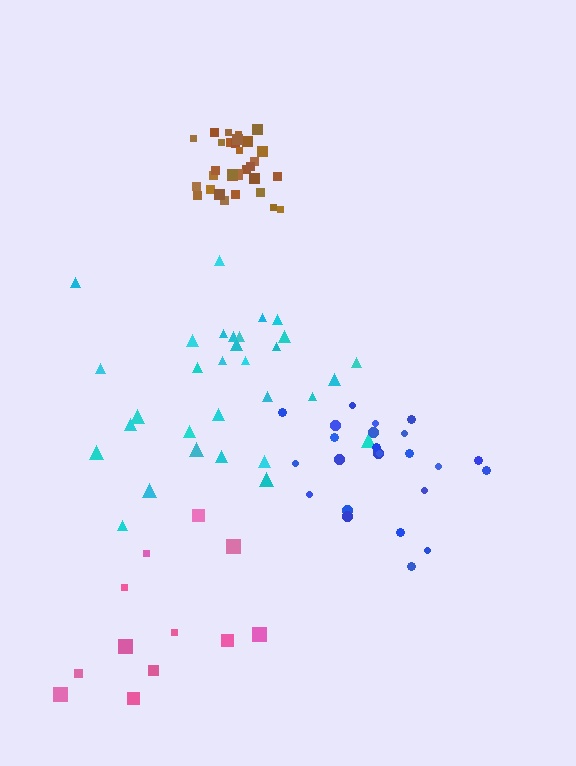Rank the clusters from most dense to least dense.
brown, blue, cyan, pink.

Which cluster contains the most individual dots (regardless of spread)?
Brown (32).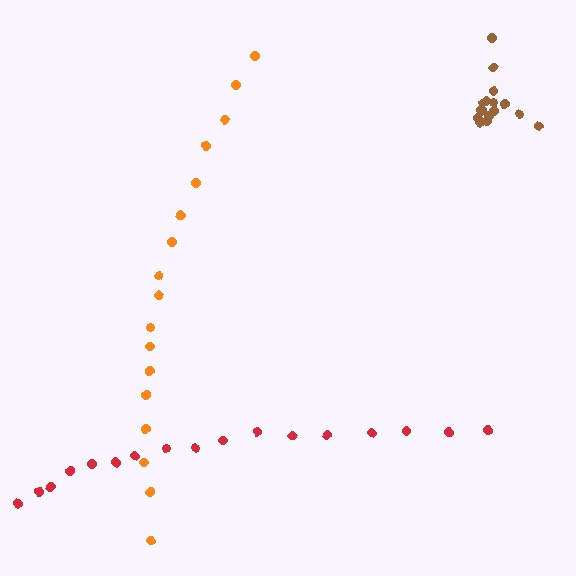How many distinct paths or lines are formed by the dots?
There are 3 distinct paths.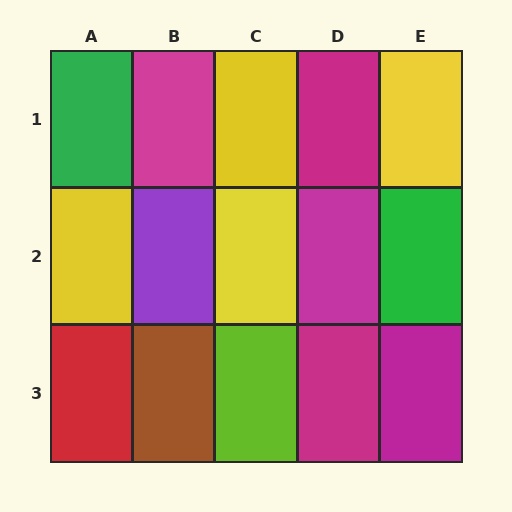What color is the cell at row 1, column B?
Magenta.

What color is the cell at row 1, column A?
Green.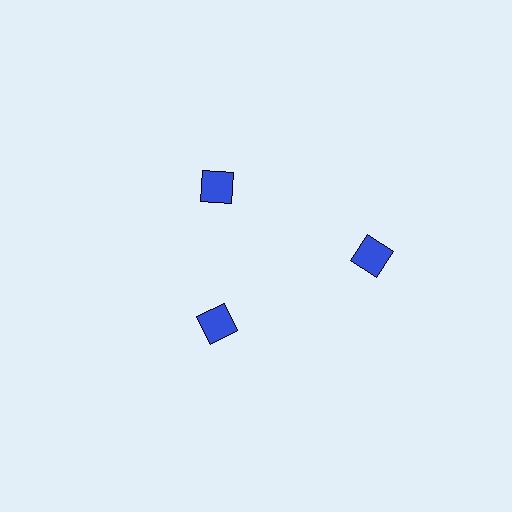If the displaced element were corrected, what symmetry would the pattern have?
It would have 3-fold rotational symmetry — the pattern would map onto itself every 120 degrees.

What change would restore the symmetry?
The symmetry would be restored by moving it inward, back onto the ring so that all 3 diamonds sit at equal angles and equal distance from the center.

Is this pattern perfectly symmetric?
No. The 3 blue diamonds are arranged in a ring, but one element near the 3 o'clock position is pushed outward from the center, breaking the 3-fold rotational symmetry.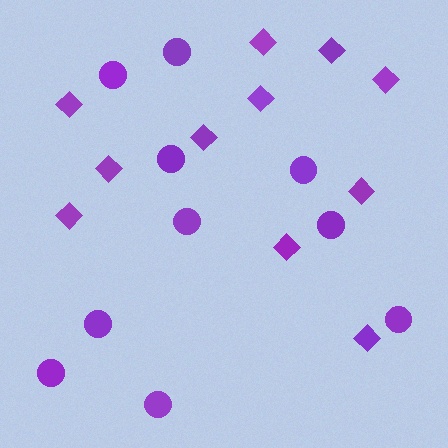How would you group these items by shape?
There are 2 groups: one group of circles (10) and one group of diamonds (11).